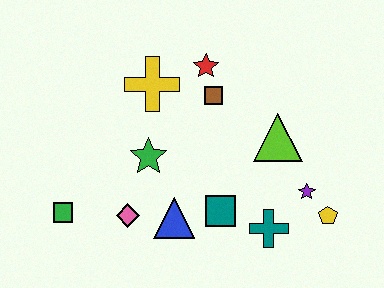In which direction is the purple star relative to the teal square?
The purple star is to the right of the teal square.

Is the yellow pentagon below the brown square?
Yes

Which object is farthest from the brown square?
The green square is farthest from the brown square.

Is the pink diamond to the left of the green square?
No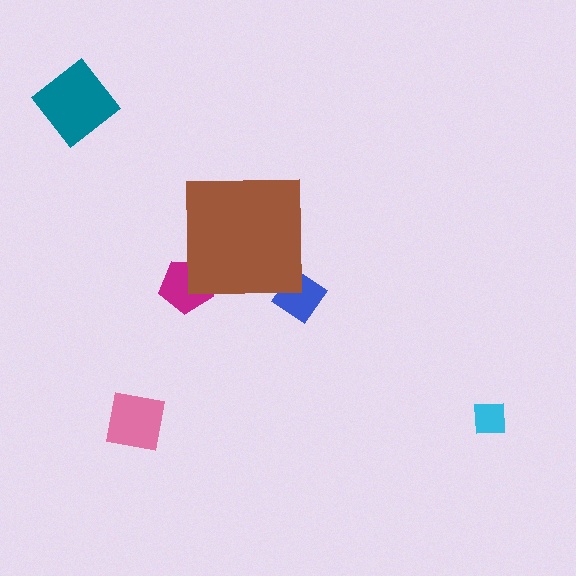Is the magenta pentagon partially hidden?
Yes, the magenta pentagon is partially hidden behind the brown square.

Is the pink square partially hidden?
No, the pink square is fully visible.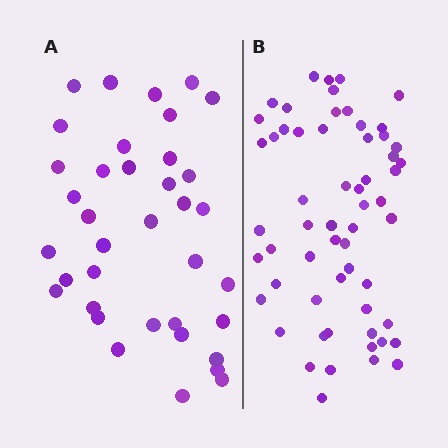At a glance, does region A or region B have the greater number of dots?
Region B (the right region) has more dots.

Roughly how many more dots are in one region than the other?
Region B has approximately 20 more dots than region A.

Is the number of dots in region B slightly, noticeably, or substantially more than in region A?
Region B has substantially more. The ratio is roughly 1.6 to 1.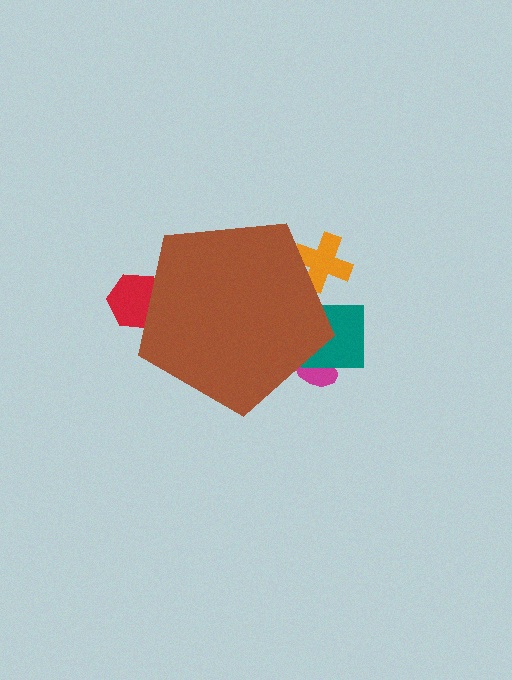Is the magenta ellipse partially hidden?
Yes, the magenta ellipse is partially hidden behind the brown pentagon.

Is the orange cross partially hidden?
Yes, the orange cross is partially hidden behind the brown pentagon.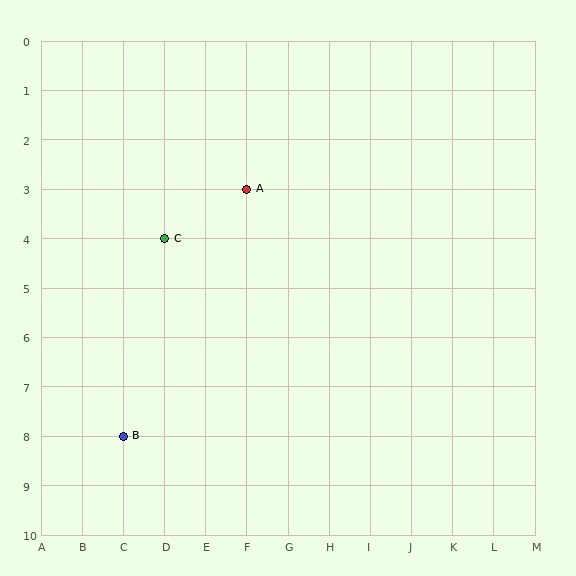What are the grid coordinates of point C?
Point C is at grid coordinates (D, 4).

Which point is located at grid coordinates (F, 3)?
Point A is at (F, 3).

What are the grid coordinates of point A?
Point A is at grid coordinates (F, 3).